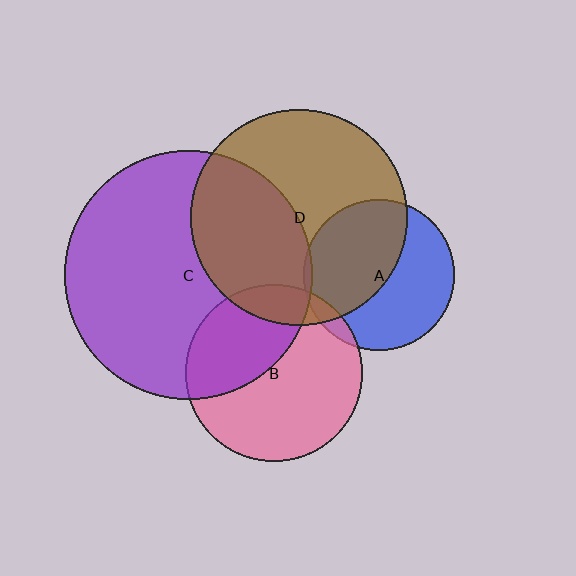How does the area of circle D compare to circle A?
Approximately 2.0 times.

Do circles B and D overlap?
Yes.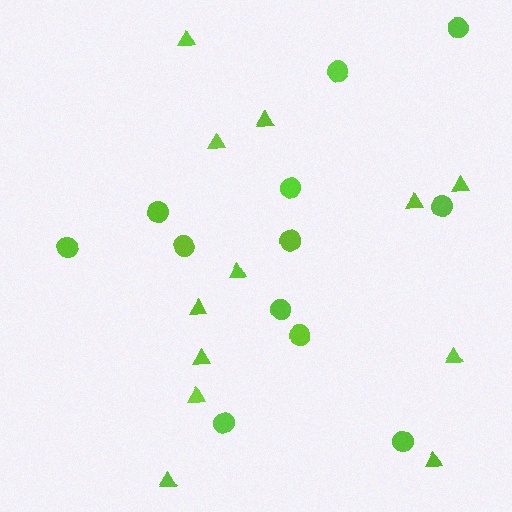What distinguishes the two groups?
There are 2 groups: one group of triangles (12) and one group of circles (12).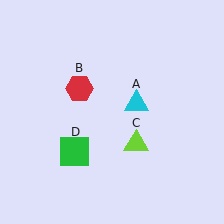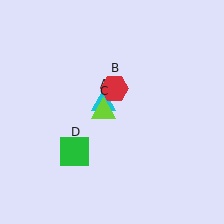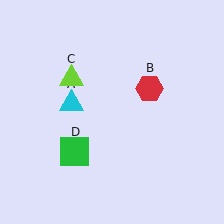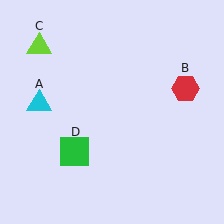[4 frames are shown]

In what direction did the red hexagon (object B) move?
The red hexagon (object B) moved right.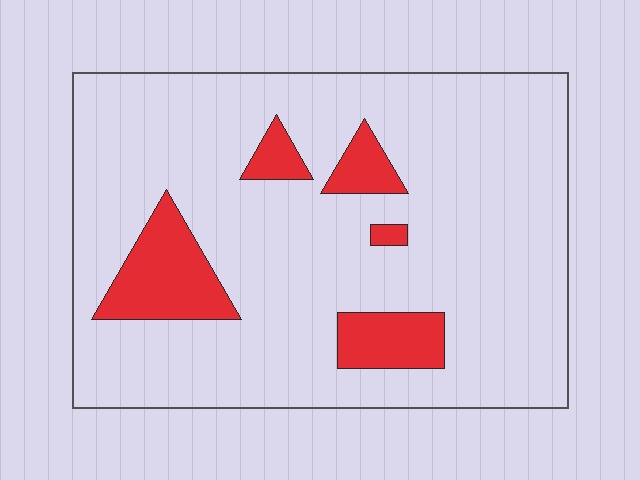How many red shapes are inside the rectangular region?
5.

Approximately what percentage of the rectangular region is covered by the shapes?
Approximately 15%.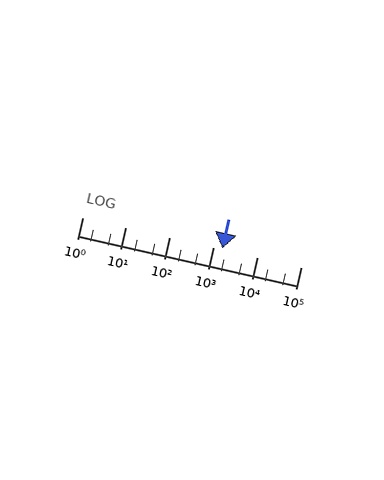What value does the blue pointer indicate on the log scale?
The pointer indicates approximately 1600.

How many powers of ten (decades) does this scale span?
The scale spans 5 decades, from 1 to 100000.